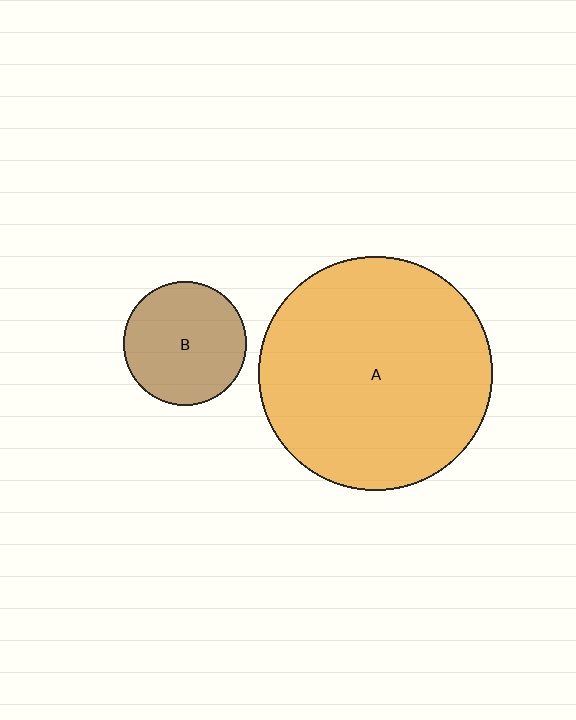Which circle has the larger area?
Circle A (orange).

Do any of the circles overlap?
No, none of the circles overlap.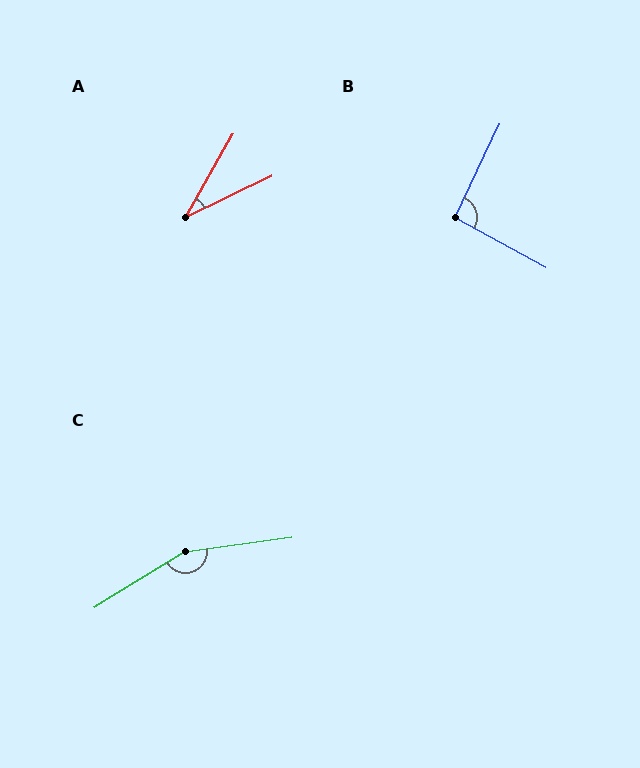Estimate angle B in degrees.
Approximately 93 degrees.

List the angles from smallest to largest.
A (35°), B (93°), C (156°).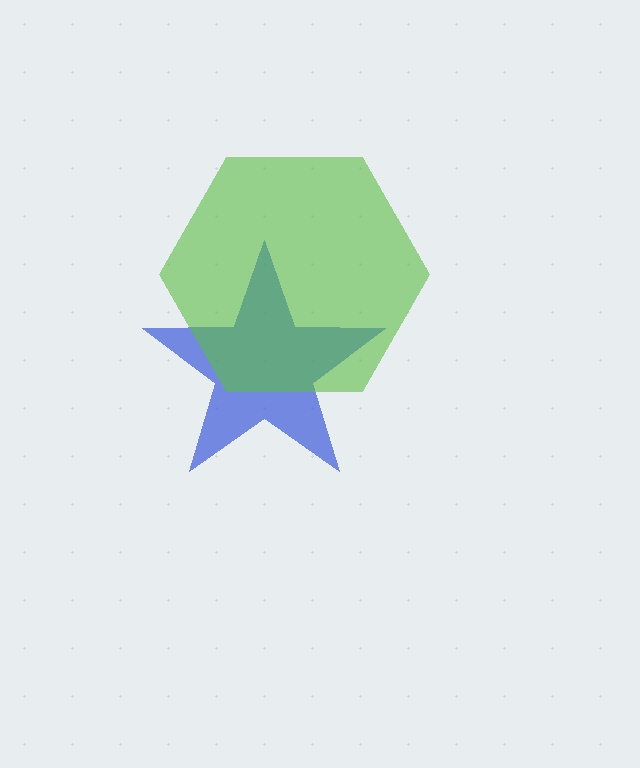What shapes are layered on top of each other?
The layered shapes are: a blue star, a lime hexagon.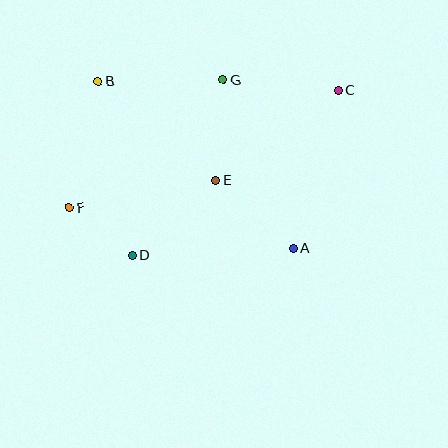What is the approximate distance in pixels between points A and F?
The distance between A and F is approximately 227 pixels.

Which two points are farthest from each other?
Points C and F are farthest from each other.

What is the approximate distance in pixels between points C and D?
The distance between C and D is approximately 264 pixels.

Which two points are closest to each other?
Points D and F are closest to each other.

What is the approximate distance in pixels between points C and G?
The distance between C and G is approximately 115 pixels.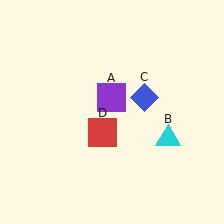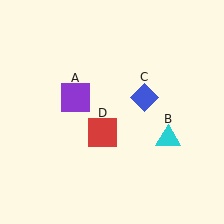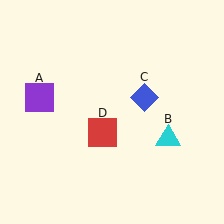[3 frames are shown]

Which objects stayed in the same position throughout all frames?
Cyan triangle (object B) and blue diamond (object C) and red square (object D) remained stationary.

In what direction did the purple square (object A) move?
The purple square (object A) moved left.